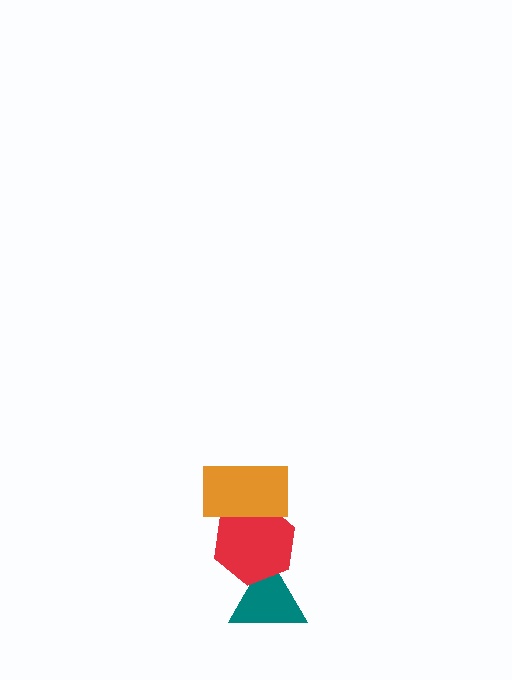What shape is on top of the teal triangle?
The red hexagon is on top of the teal triangle.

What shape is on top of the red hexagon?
The orange rectangle is on top of the red hexagon.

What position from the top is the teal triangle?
The teal triangle is 3rd from the top.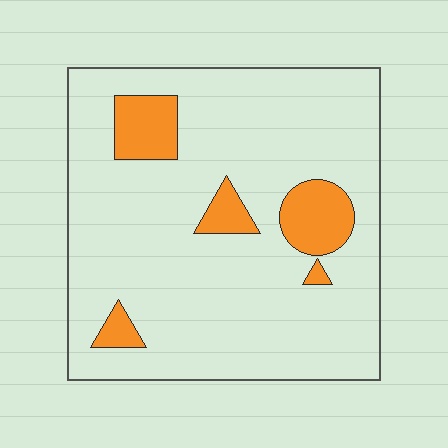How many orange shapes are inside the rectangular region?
5.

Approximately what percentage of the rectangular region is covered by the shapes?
Approximately 15%.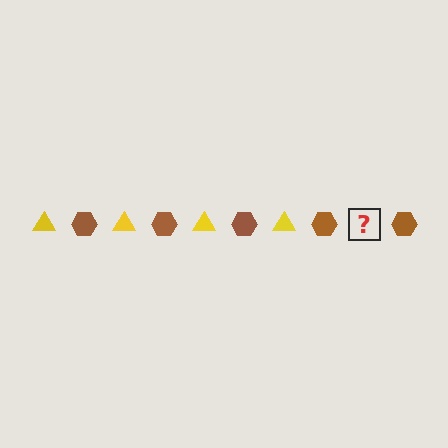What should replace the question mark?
The question mark should be replaced with a yellow triangle.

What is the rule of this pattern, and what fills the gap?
The rule is that the pattern alternates between yellow triangle and brown hexagon. The gap should be filled with a yellow triangle.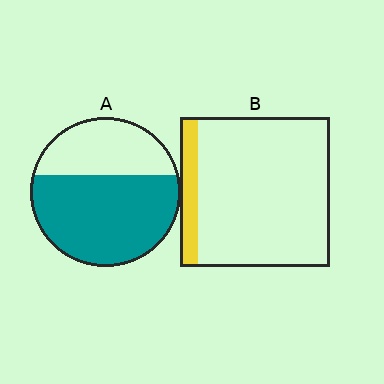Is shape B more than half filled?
No.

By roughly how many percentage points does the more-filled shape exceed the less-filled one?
By roughly 50 percentage points (A over B).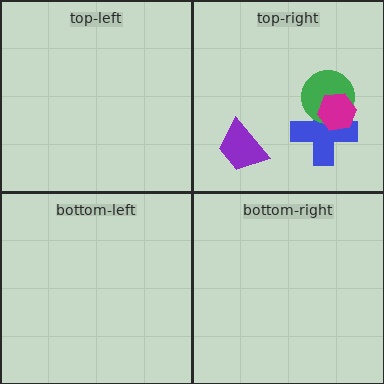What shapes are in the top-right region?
The blue cross, the purple trapezoid, the green circle, the magenta hexagon.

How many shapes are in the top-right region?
4.